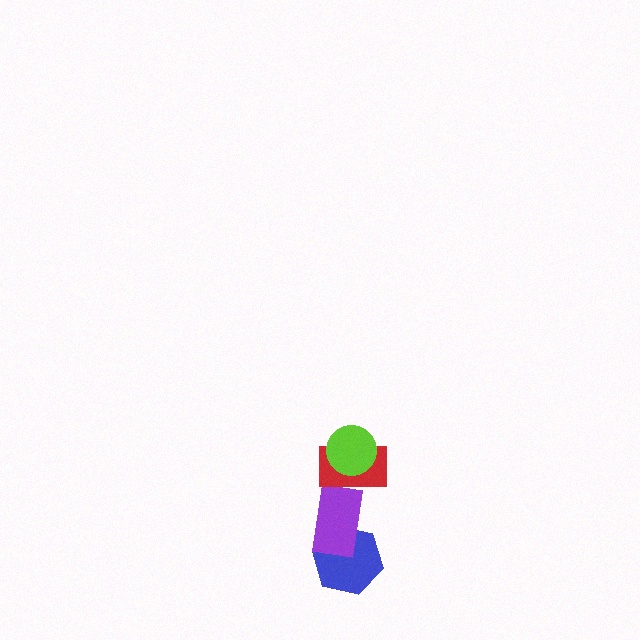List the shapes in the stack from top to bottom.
From top to bottom: the lime circle, the red rectangle, the purple rectangle, the blue hexagon.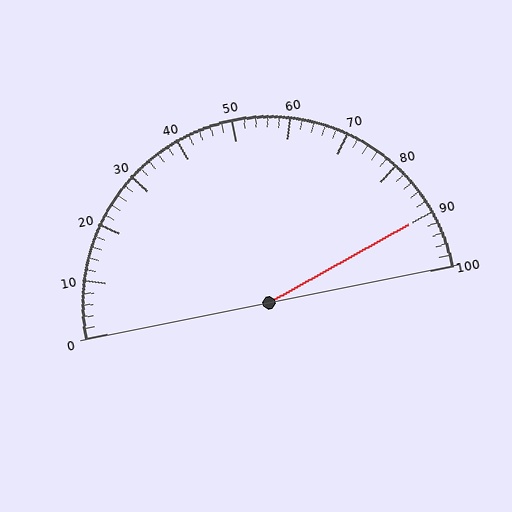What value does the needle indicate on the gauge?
The needle indicates approximately 90.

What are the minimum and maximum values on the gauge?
The gauge ranges from 0 to 100.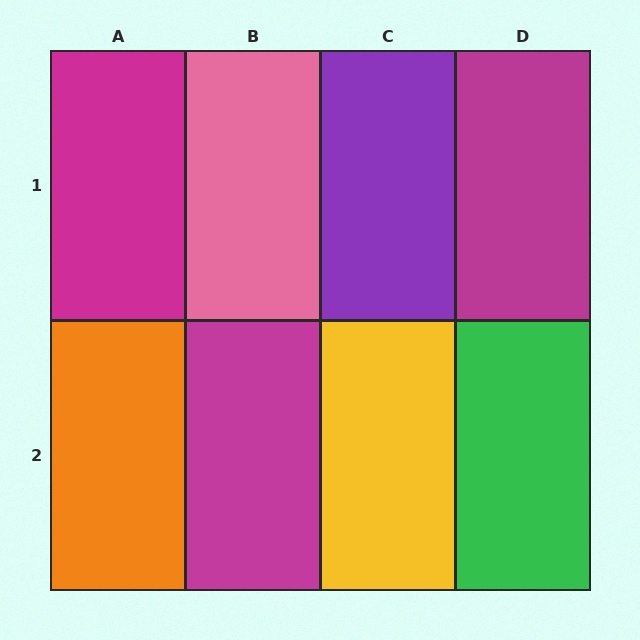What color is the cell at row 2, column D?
Green.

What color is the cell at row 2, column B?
Magenta.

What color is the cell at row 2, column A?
Orange.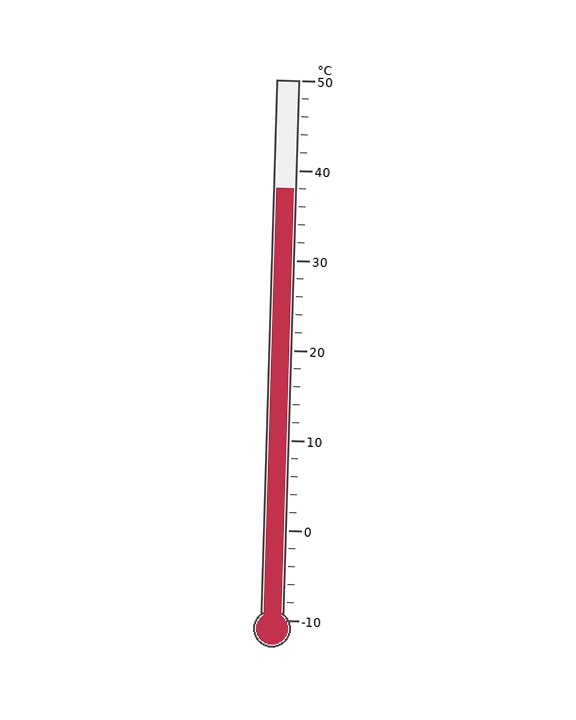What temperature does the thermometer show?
The thermometer shows approximately 38°C.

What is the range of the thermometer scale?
The thermometer scale ranges from -10°C to 50°C.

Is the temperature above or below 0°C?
The temperature is above 0°C.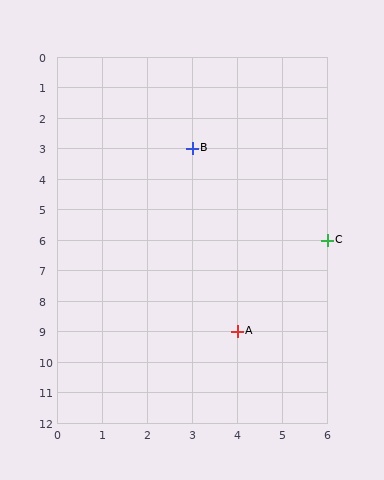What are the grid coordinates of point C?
Point C is at grid coordinates (6, 6).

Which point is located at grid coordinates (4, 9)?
Point A is at (4, 9).